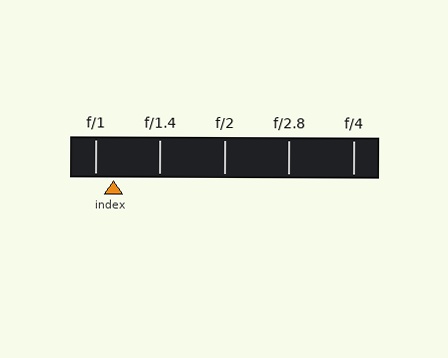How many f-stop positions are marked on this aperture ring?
There are 5 f-stop positions marked.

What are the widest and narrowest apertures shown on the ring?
The widest aperture shown is f/1 and the narrowest is f/4.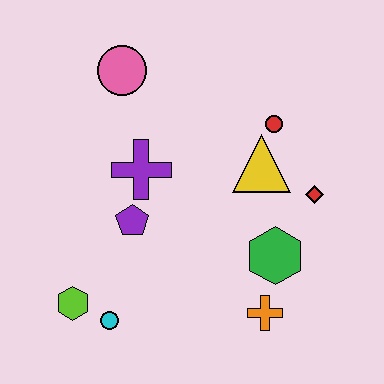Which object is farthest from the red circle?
The lime hexagon is farthest from the red circle.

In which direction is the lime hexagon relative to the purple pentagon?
The lime hexagon is below the purple pentagon.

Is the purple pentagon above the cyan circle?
Yes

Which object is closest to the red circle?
The yellow triangle is closest to the red circle.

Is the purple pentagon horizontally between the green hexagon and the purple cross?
No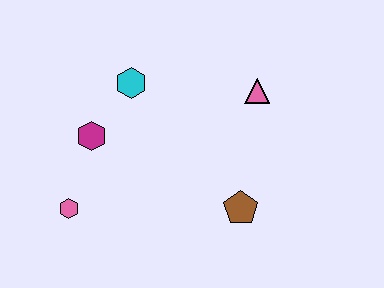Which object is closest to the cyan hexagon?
The magenta hexagon is closest to the cyan hexagon.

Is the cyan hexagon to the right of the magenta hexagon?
Yes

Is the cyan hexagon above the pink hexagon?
Yes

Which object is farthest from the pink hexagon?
The pink triangle is farthest from the pink hexagon.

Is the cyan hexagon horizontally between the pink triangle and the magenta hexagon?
Yes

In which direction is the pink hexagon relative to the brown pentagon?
The pink hexagon is to the left of the brown pentagon.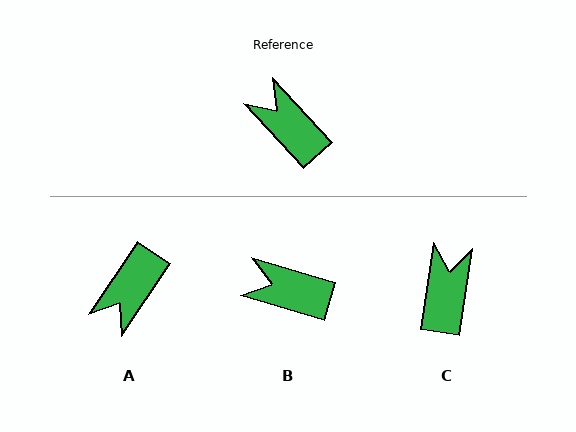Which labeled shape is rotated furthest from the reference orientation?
A, about 103 degrees away.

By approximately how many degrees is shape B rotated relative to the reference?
Approximately 31 degrees counter-clockwise.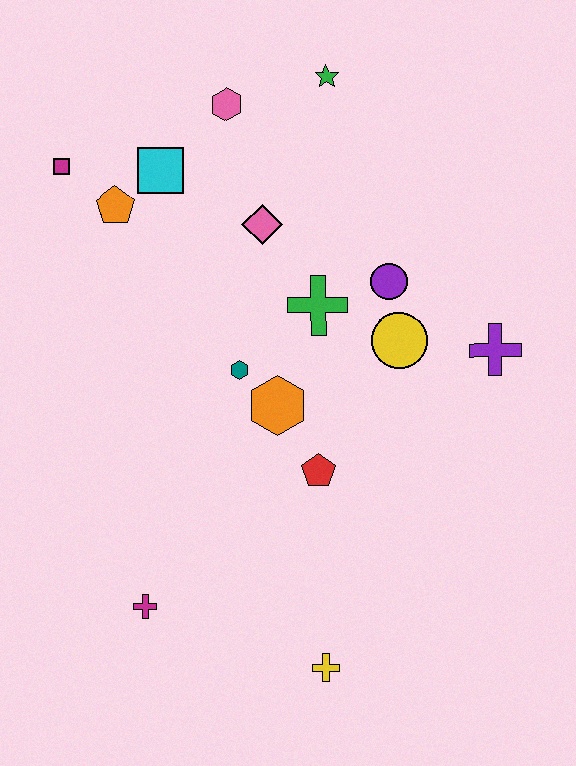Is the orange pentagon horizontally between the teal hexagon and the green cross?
No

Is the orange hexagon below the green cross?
Yes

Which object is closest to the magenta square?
The orange pentagon is closest to the magenta square.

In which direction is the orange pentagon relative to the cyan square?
The orange pentagon is to the left of the cyan square.